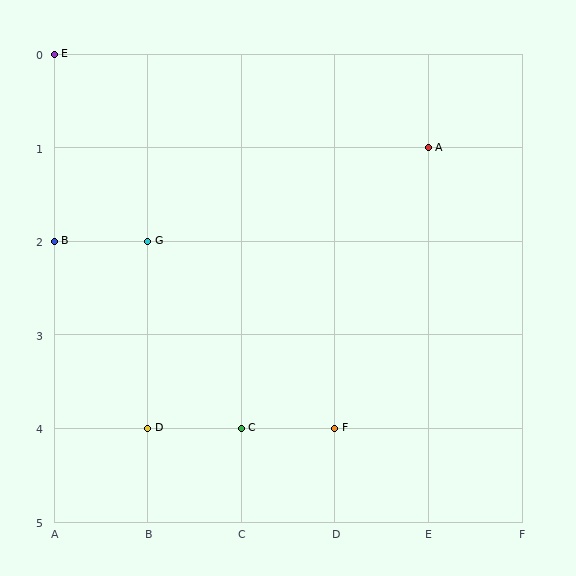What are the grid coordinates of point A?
Point A is at grid coordinates (E, 1).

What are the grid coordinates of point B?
Point B is at grid coordinates (A, 2).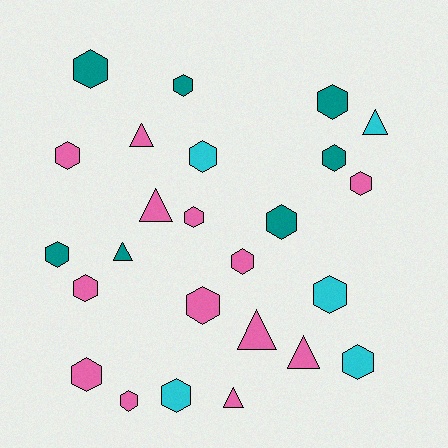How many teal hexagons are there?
There are 6 teal hexagons.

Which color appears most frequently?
Pink, with 13 objects.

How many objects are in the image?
There are 25 objects.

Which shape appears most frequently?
Hexagon, with 18 objects.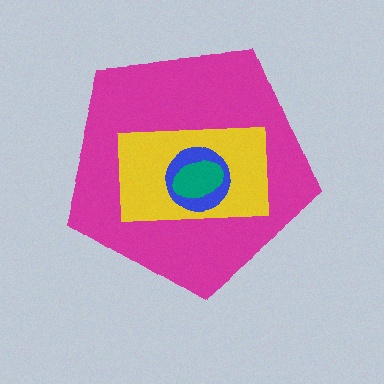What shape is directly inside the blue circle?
The teal ellipse.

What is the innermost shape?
The teal ellipse.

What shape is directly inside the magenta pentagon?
The yellow rectangle.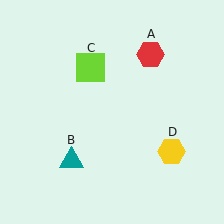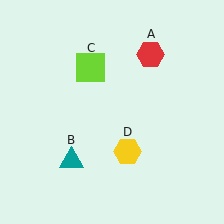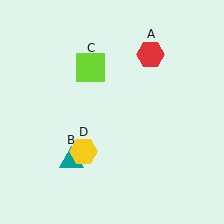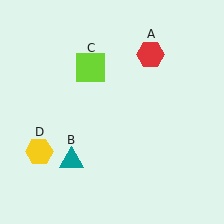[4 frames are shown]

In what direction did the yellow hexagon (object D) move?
The yellow hexagon (object D) moved left.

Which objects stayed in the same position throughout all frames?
Red hexagon (object A) and teal triangle (object B) and lime square (object C) remained stationary.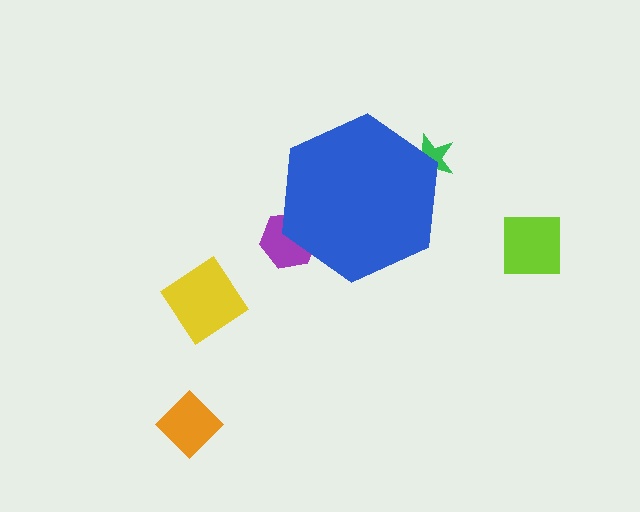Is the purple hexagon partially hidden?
Yes, the purple hexagon is partially hidden behind the blue hexagon.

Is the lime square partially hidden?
No, the lime square is fully visible.